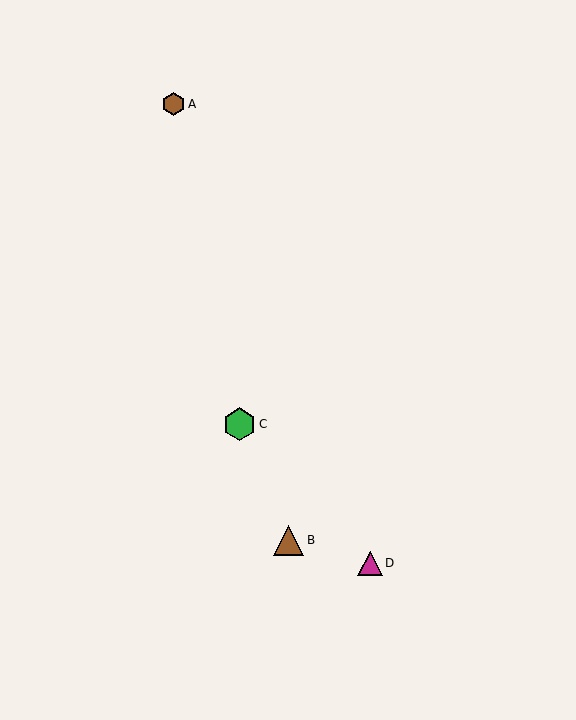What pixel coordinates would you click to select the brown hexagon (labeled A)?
Click at (174, 104) to select the brown hexagon A.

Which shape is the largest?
The green hexagon (labeled C) is the largest.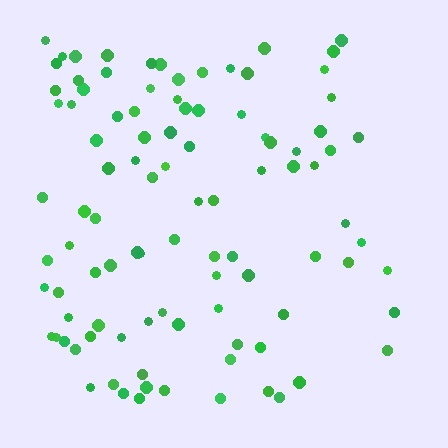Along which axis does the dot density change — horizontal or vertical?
Horizontal.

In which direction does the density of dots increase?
From right to left, with the left side densest.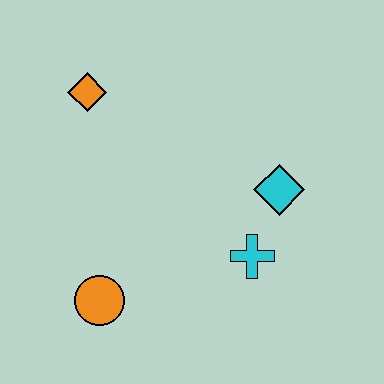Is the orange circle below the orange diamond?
Yes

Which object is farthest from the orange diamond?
The cyan cross is farthest from the orange diamond.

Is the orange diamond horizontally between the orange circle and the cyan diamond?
No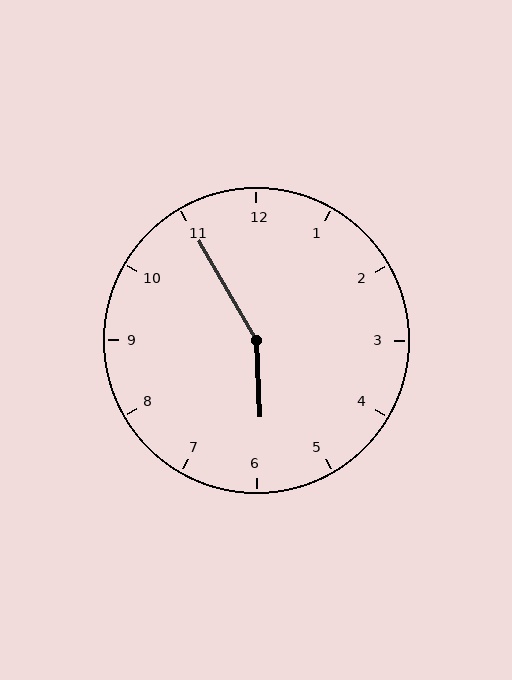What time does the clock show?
5:55.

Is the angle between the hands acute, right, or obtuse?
It is obtuse.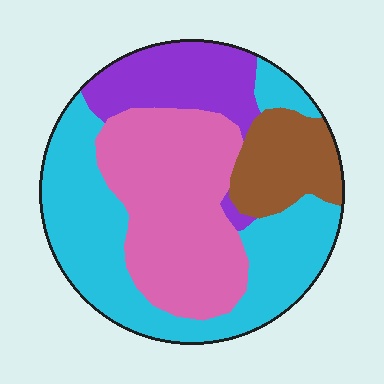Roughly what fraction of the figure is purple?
Purple covers around 15% of the figure.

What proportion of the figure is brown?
Brown takes up about one eighth (1/8) of the figure.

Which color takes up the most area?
Cyan, at roughly 40%.